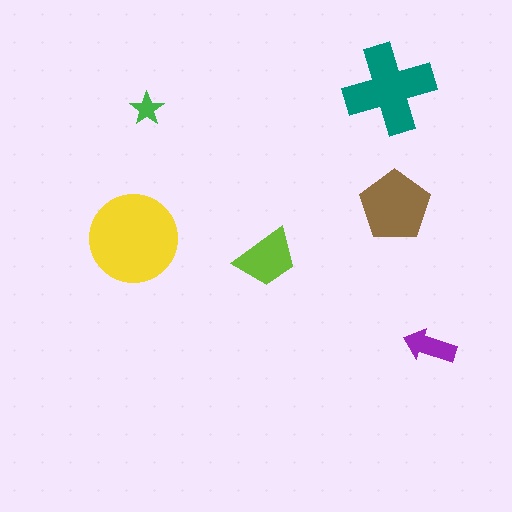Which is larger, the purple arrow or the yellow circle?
The yellow circle.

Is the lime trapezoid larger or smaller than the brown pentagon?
Smaller.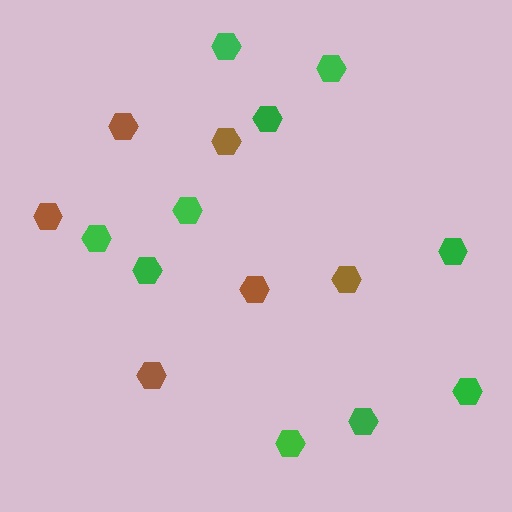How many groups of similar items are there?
There are 2 groups: one group of green hexagons (10) and one group of brown hexagons (6).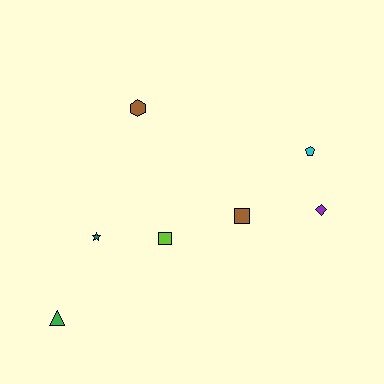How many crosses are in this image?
There are no crosses.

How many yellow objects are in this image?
There are no yellow objects.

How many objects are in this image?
There are 7 objects.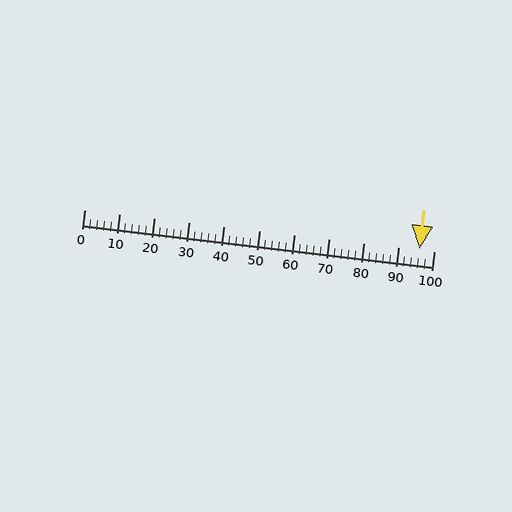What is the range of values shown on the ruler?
The ruler shows values from 0 to 100.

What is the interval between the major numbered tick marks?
The major tick marks are spaced 10 units apart.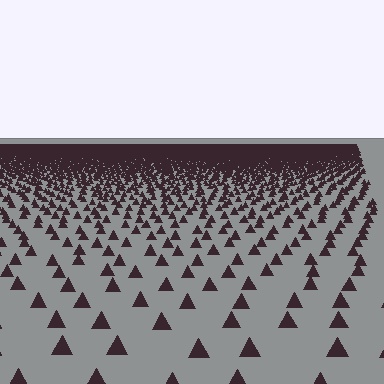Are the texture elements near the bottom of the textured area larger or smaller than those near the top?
Larger. Near the bottom, elements are closer to the viewer and appear at a bigger on-screen size.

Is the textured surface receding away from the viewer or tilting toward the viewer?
The surface is receding away from the viewer. Texture elements get smaller and denser toward the top.